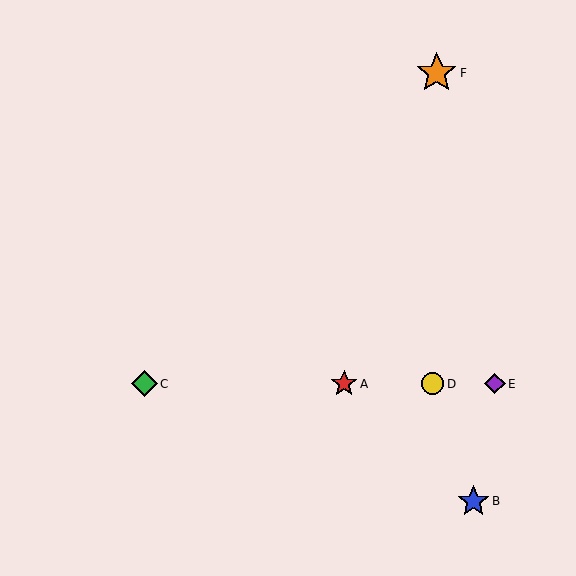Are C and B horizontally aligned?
No, C is at y≈384 and B is at y≈501.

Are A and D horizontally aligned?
Yes, both are at y≈384.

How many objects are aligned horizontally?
4 objects (A, C, D, E) are aligned horizontally.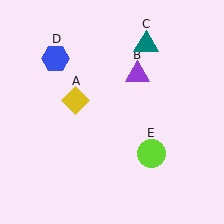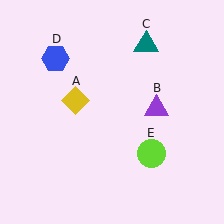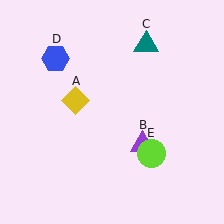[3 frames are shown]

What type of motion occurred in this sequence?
The purple triangle (object B) rotated clockwise around the center of the scene.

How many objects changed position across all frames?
1 object changed position: purple triangle (object B).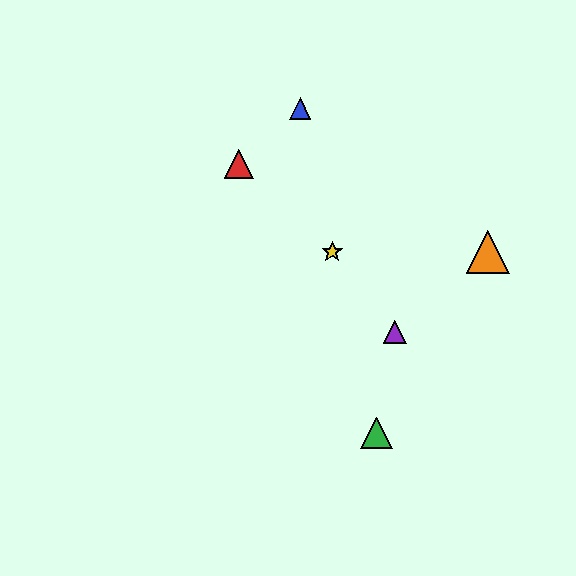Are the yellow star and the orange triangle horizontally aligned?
Yes, both are at y≈252.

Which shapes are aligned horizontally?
The yellow star, the orange triangle are aligned horizontally.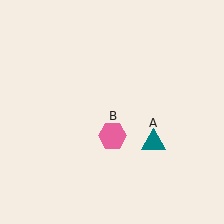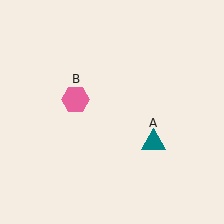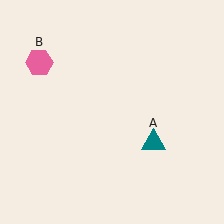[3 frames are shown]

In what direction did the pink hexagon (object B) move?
The pink hexagon (object B) moved up and to the left.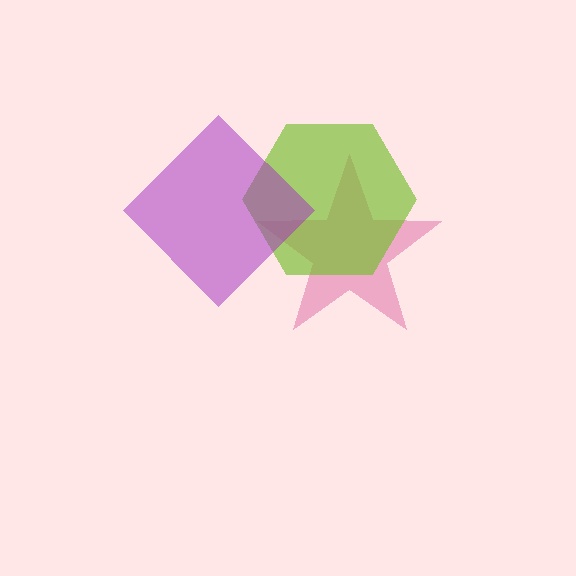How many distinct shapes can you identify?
There are 3 distinct shapes: a pink star, a lime hexagon, a purple diamond.